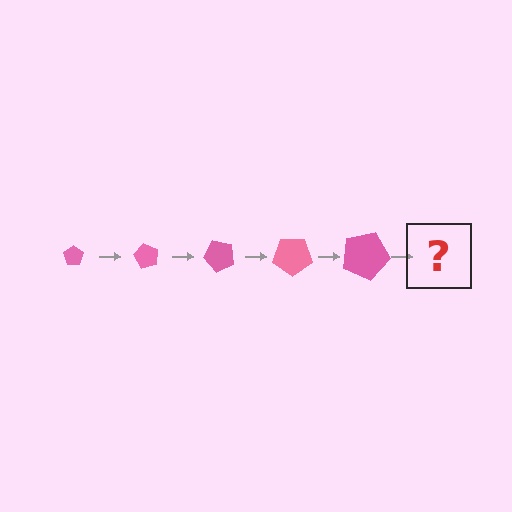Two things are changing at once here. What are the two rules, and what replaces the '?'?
The two rules are that the pentagon grows larger each step and it rotates 60 degrees each step. The '?' should be a pentagon, larger than the previous one and rotated 300 degrees from the start.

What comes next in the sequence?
The next element should be a pentagon, larger than the previous one and rotated 300 degrees from the start.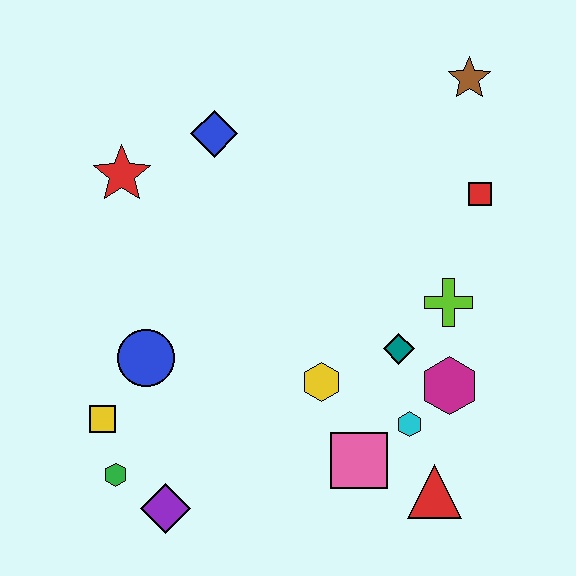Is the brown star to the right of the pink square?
Yes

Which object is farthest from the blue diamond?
The red triangle is farthest from the blue diamond.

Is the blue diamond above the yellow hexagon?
Yes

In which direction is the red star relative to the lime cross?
The red star is to the left of the lime cross.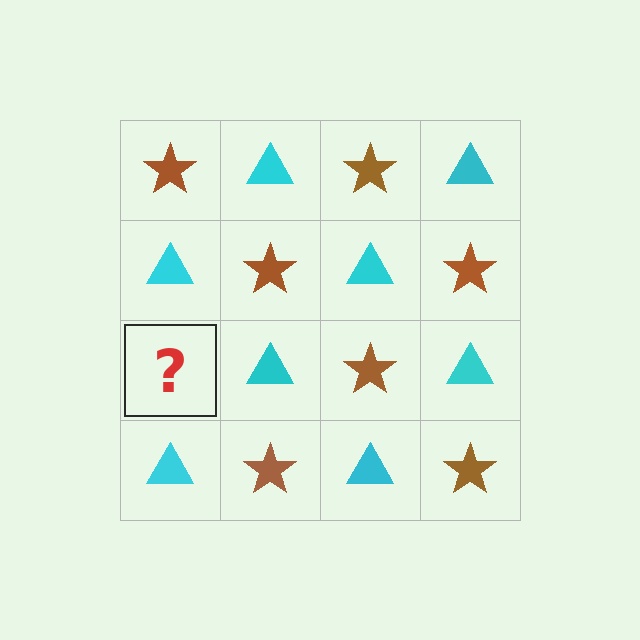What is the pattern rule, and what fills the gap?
The rule is that it alternates brown star and cyan triangle in a checkerboard pattern. The gap should be filled with a brown star.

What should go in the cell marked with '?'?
The missing cell should contain a brown star.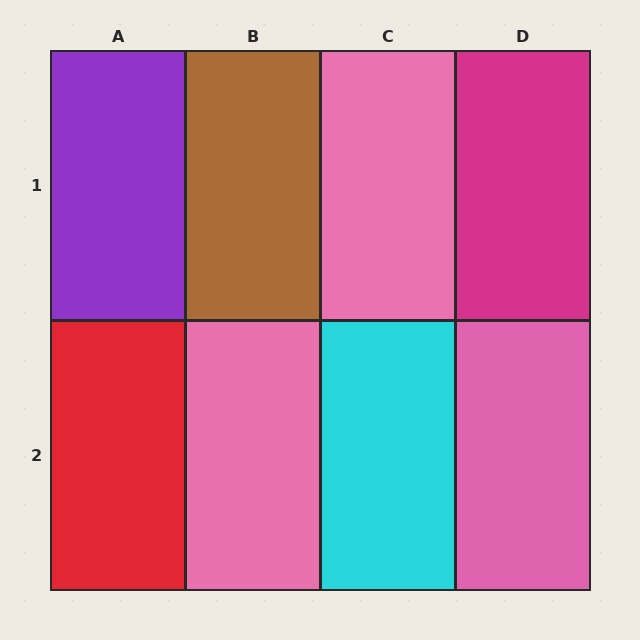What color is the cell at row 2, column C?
Cyan.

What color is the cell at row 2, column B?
Pink.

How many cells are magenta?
1 cell is magenta.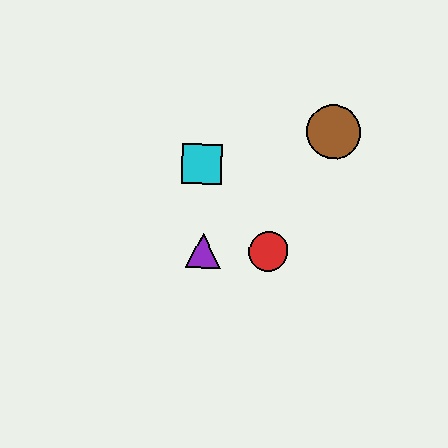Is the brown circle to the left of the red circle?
No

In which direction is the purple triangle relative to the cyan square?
The purple triangle is below the cyan square.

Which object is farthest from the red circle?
The brown circle is farthest from the red circle.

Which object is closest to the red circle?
The purple triangle is closest to the red circle.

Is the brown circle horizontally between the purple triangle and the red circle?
No